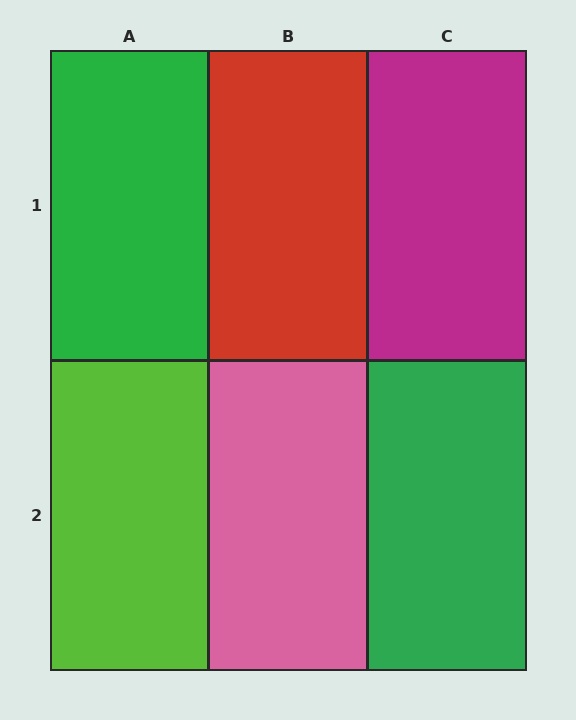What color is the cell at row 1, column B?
Red.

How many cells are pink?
1 cell is pink.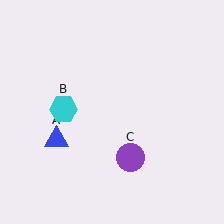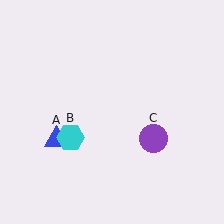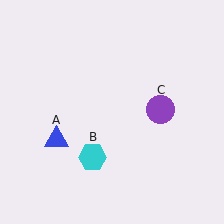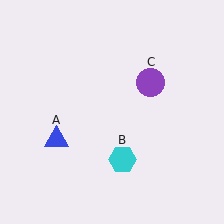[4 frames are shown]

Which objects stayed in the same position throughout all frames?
Blue triangle (object A) remained stationary.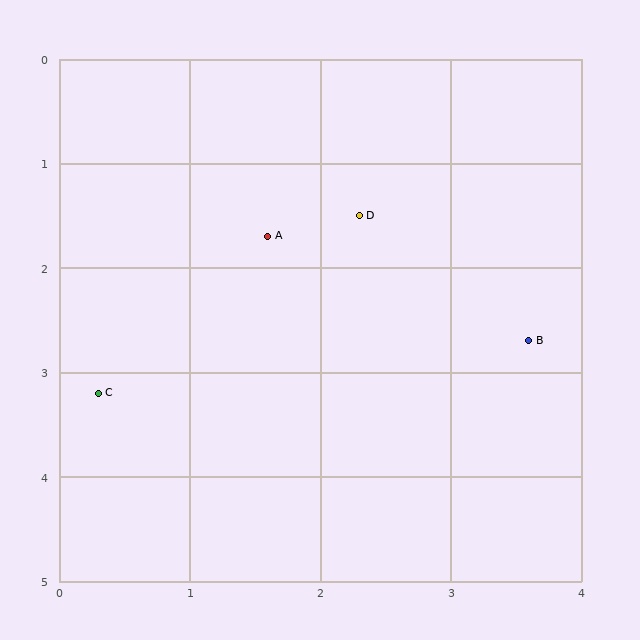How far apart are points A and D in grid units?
Points A and D are about 0.7 grid units apart.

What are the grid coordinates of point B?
Point B is at approximately (3.6, 2.7).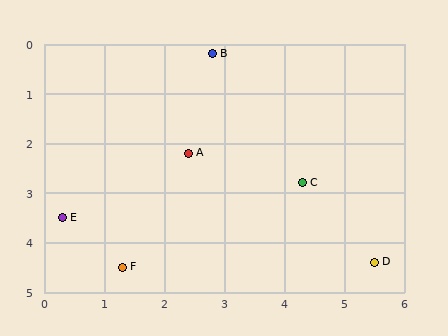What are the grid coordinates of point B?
Point B is at approximately (2.8, 0.2).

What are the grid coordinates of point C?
Point C is at approximately (4.3, 2.8).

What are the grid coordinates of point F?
Point F is at approximately (1.3, 4.5).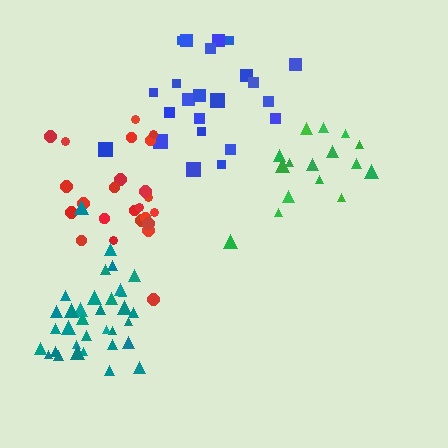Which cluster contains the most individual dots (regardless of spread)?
Teal (35).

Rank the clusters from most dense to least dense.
teal, red, blue, green.